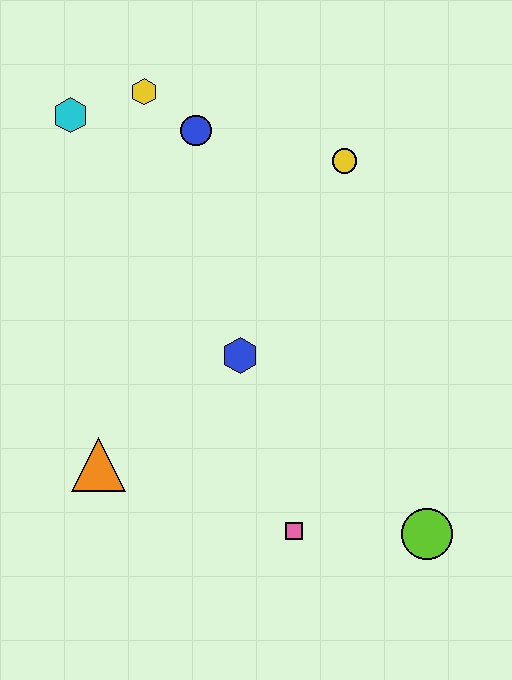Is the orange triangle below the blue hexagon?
Yes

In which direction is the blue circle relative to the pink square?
The blue circle is above the pink square.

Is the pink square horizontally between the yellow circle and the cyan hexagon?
Yes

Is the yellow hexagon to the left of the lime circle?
Yes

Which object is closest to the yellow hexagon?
The blue circle is closest to the yellow hexagon.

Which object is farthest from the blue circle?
The lime circle is farthest from the blue circle.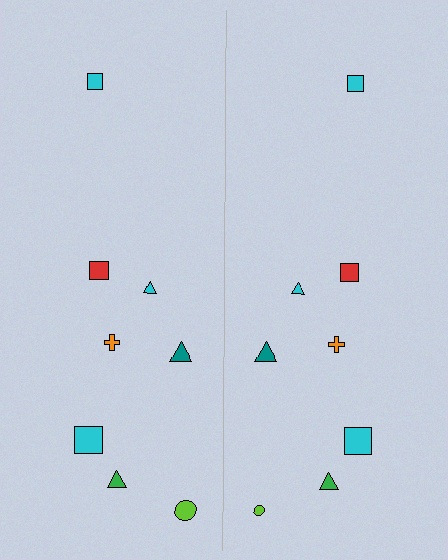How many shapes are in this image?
There are 16 shapes in this image.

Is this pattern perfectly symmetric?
No, the pattern is not perfectly symmetric. The lime circle on the right side has a different size than its mirror counterpart.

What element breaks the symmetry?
The lime circle on the right side has a different size than its mirror counterpart.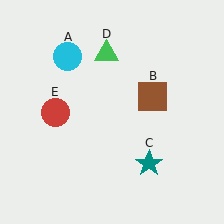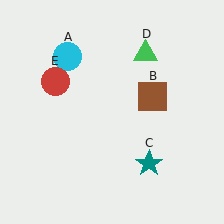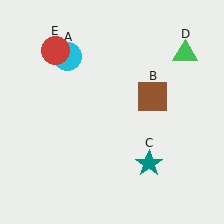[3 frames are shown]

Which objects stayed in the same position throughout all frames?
Cyan circle (object A) and brown square (object B) and teal star (object C) remained stationary.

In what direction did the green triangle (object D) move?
The green triangle (object D) moved right.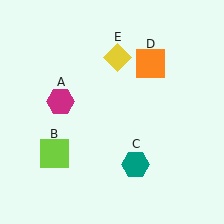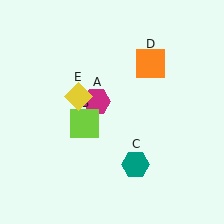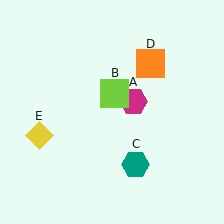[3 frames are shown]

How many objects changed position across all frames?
3 objects changed position: magenta hexagon (object A), lime square (object B), yellow diamond (object E).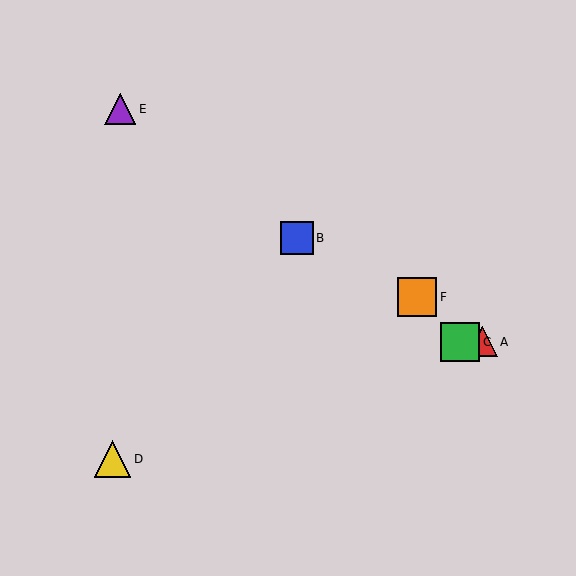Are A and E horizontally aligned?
No, A is at y≈342 and E is at y≈109.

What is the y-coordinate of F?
Object F is at y≈297.